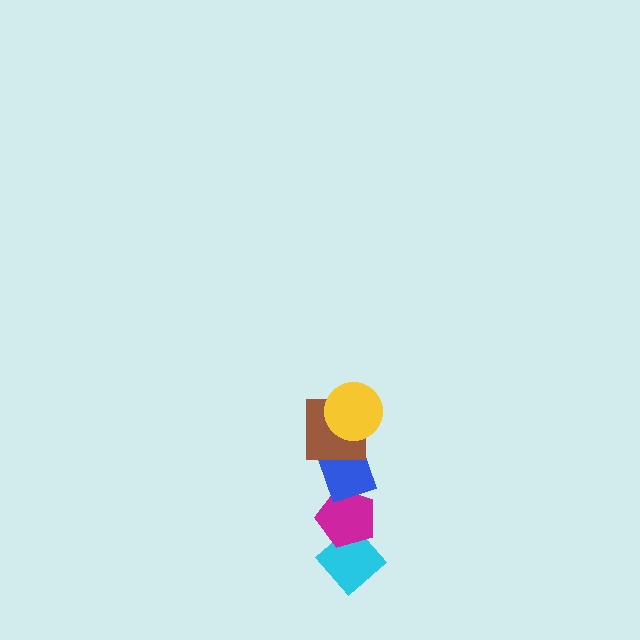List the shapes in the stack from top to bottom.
From top to bottom: the yellow circle, the brown square, the blue diamond, the magenta pentagon, the cyan diamond.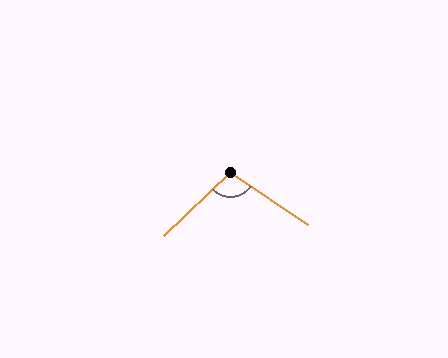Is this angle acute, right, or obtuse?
It is obtuse.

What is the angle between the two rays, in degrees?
Approximately 103 degrees.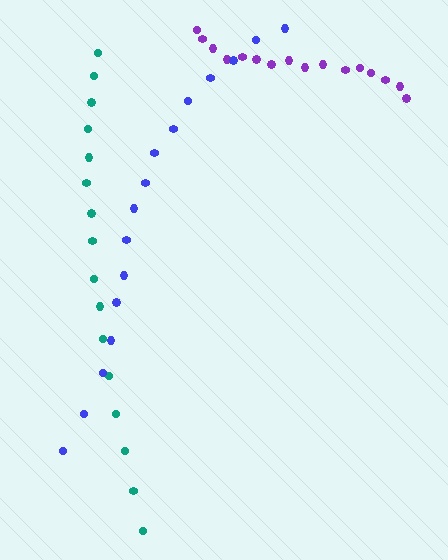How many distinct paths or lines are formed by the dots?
There are 3 distinct paths.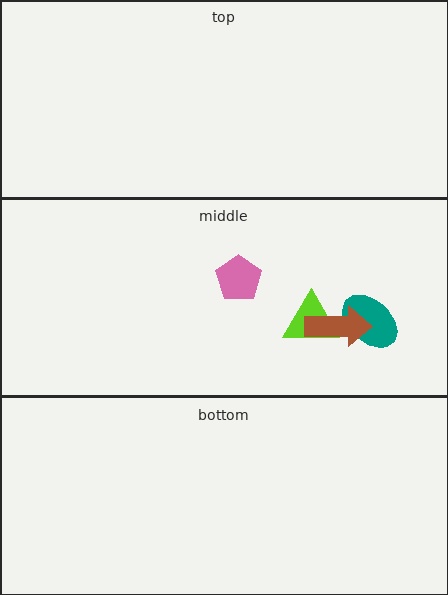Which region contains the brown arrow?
The middle region.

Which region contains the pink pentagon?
The middle region.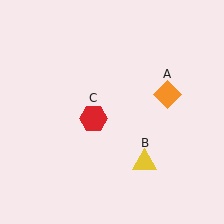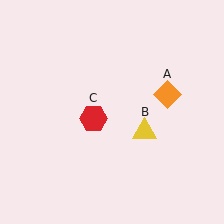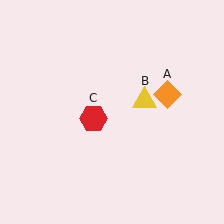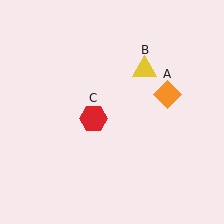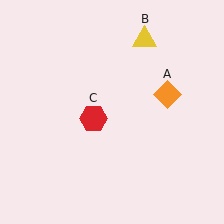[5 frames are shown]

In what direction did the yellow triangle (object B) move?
The yellow triangle (object B) moved up.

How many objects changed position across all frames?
1 object changed position: yellow triangle (object B).